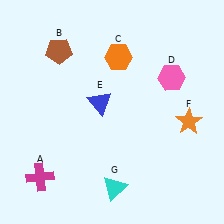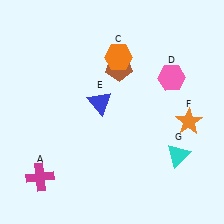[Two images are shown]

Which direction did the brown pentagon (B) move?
The brown pentagon (B) moved right.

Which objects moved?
The objects that moved are: the brown pentagon (B), the cyan triangle (G).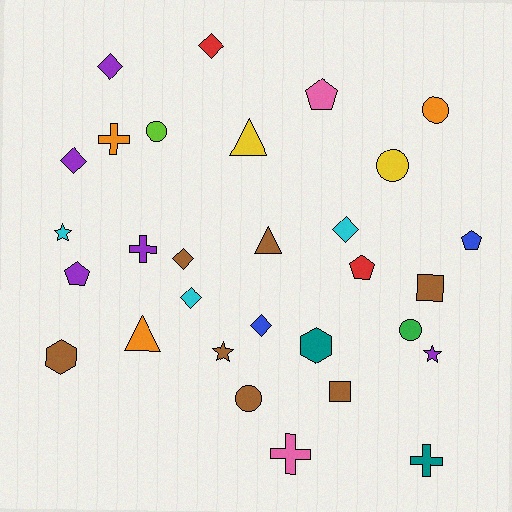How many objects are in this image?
There are 30 objects.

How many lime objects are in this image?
There is 1 lime object.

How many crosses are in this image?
There are 4 crosses.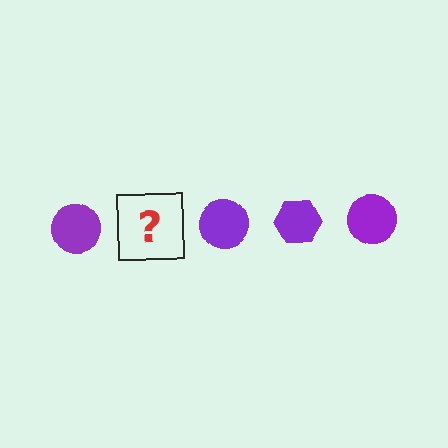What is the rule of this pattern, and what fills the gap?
The rule is that the pattern cycles through circle, hexagon shapes in purple. The gap should be filled with a purple hexagon.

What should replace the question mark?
The question mark should be replaced with a purple hexagon.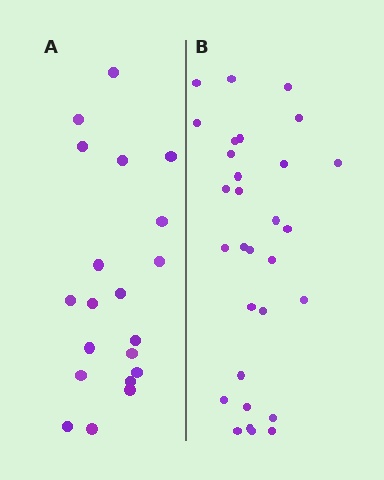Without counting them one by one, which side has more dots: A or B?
Region B (the right region) has more dots.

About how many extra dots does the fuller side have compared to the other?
Region B has roughly 10 or so more dots than region A.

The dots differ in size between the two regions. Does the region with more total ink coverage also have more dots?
No. Region A has more total ink coverage because its dots are larger, but region B actually contains more individual dots. Total area can be misleading — the number of items is what matters here.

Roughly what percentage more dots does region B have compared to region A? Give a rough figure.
About 50% more.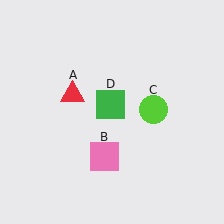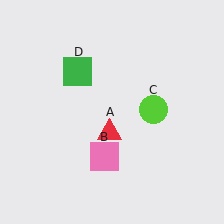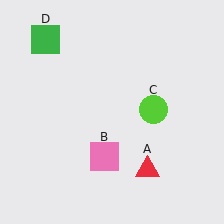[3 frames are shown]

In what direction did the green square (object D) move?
The green square (object D) moved up and to the left.